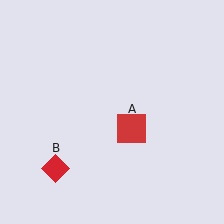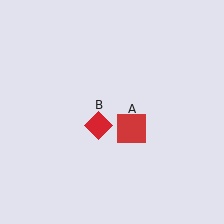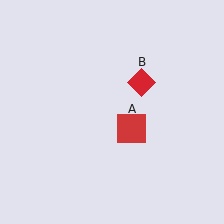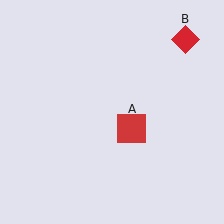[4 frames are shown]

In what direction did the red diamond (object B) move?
The red diamond (object B) moved up and to the right.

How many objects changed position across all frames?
1 object changed position: red diamond (object B).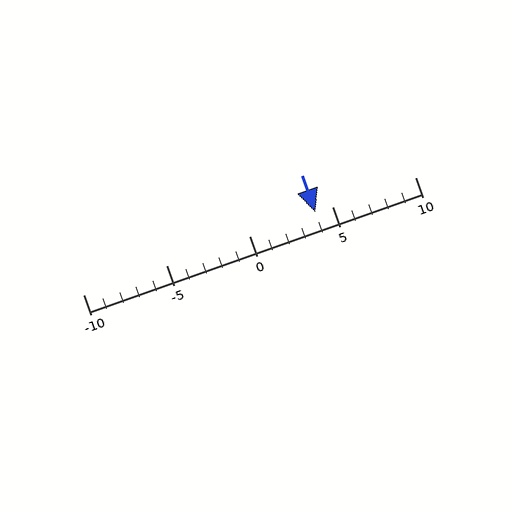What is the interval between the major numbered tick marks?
The major tick marks are spaced 5 units apart.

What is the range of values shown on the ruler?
The ruler shows values from -10 to 10.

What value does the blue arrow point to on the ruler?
The blue arrow points to approximately 4.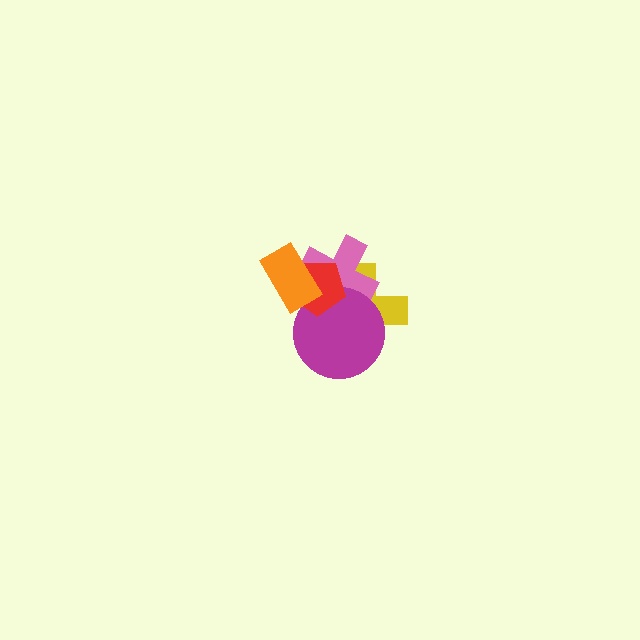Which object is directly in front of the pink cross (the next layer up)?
The magenta circle is directly in front of the pink cross.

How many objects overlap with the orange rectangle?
2 objects overlap with the orange rectangle.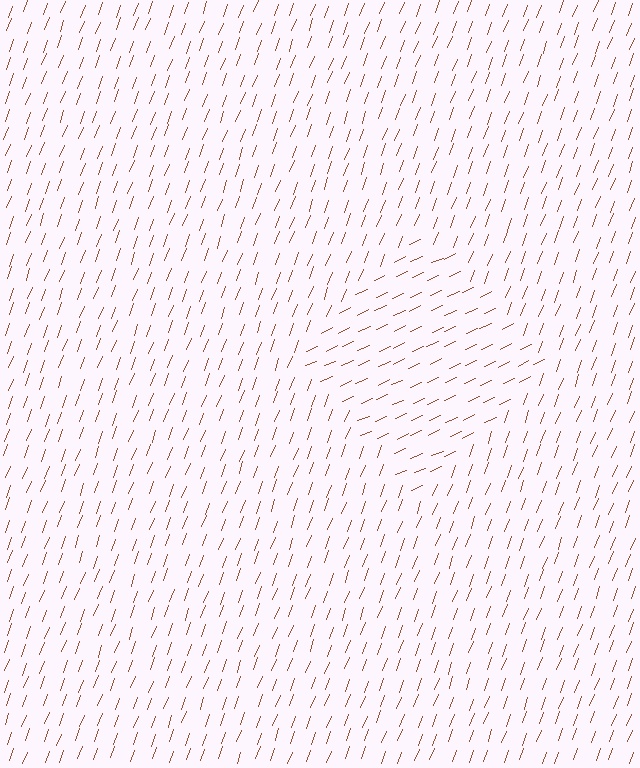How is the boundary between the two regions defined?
The boundary is defined purely by a change in line orientation (approximately 45 degrees difference). All lines are the same color and thickness.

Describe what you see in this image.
The image is filled with small brown line segments. A diamond region in the image has lines oriented differently from the surrounding lines, creating a visible texture boundary.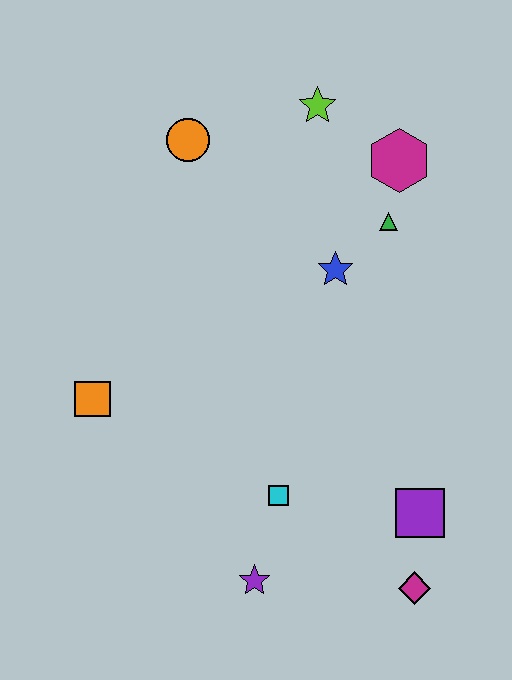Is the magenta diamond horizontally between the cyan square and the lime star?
No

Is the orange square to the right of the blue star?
No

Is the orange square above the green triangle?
No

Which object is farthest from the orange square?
The magenta hexagon is farthest from the orange square.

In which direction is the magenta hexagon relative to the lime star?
The magenta hexagon is to the right of the lime star.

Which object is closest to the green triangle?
The magenta hexagon is closest to the green triangle.